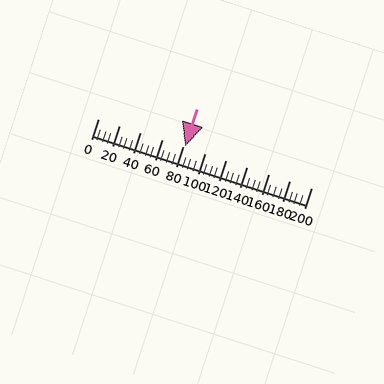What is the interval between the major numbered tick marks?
The major tick marks are spaced 20 units apart.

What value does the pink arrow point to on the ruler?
The pink arrow points to approximately 81.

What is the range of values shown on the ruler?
The ruler shows values from 0 to 200.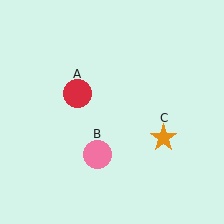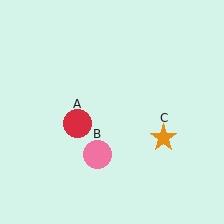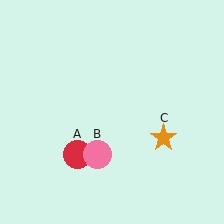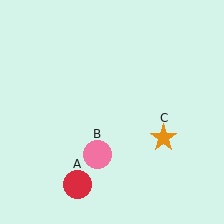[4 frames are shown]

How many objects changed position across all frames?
1 object changed position: red circle (object A).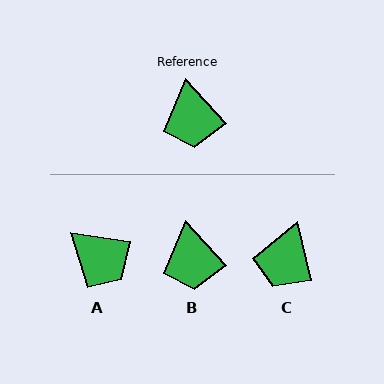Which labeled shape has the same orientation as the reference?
B.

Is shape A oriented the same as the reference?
No, it is off by about 40 degrees.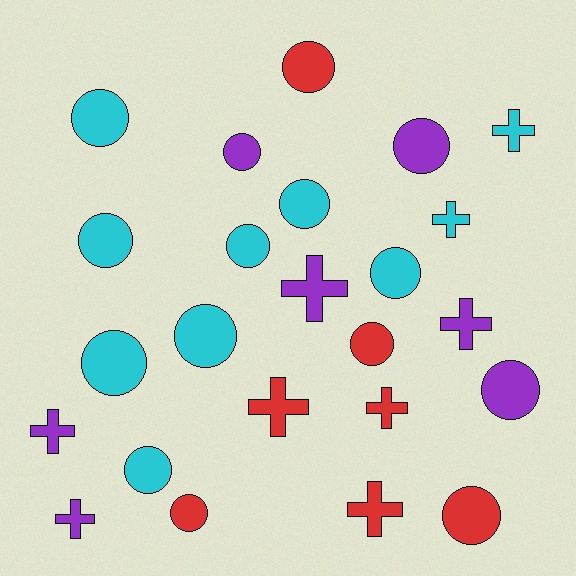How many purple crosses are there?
There are 4 purple crosses.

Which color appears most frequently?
Cyan, with 10 objects.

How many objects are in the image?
There are 24 objects.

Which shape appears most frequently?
Circle, with 15 objects.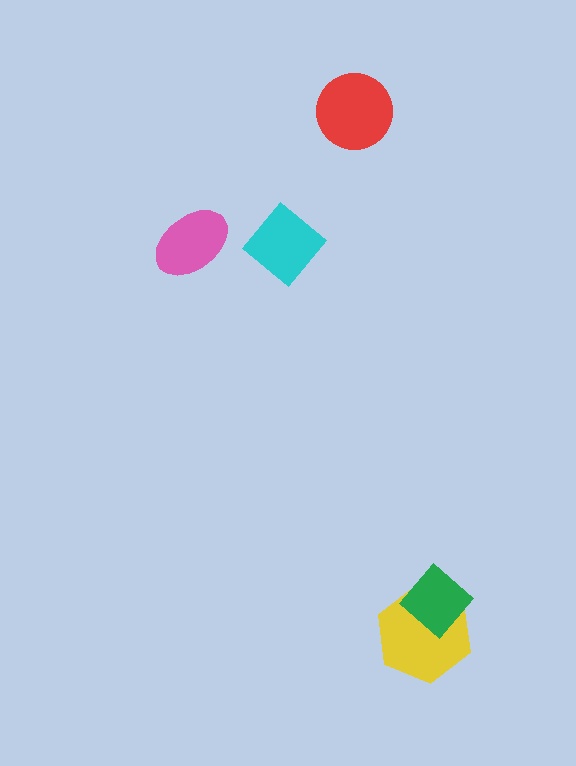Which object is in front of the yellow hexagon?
The green diamond is in front of the yellow hexagon.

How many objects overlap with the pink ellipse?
0 objects overlap with the pink ellipse.